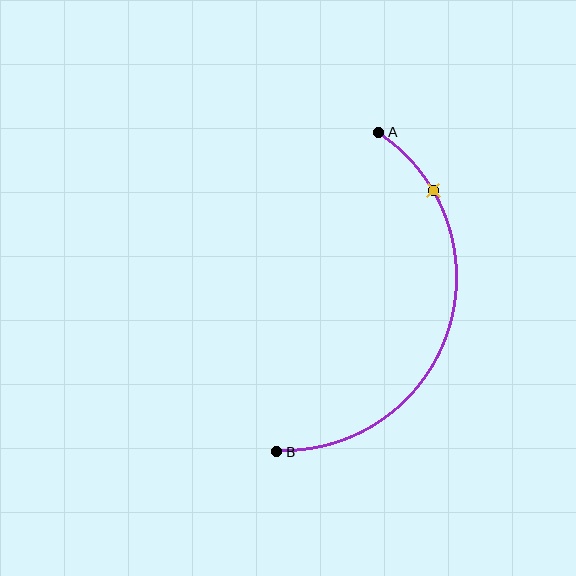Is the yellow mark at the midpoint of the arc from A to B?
No. The yellow mark lies on the arc but is closer to endpoint A. The arc midpoint would be at the point on the curve equidistant along the arc from both A and B.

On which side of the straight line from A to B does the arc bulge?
The arc bulges to the right of the straight line connecting A and B.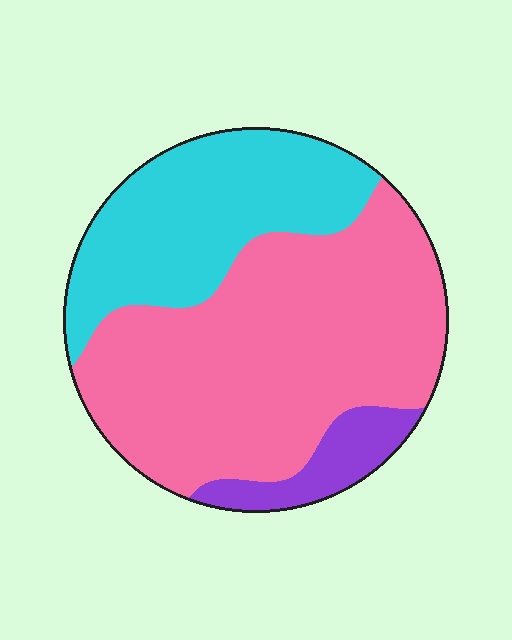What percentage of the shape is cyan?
Cyan takes up between a sixth and a third of the shape.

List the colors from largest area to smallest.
From largest to smallest: pink, cyan, purple.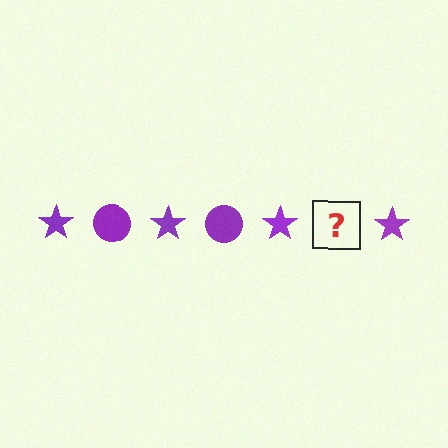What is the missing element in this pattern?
The missing element is a purple circle.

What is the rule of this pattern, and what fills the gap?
The rule is that the pattern cycles through star, circle shapes in purple. The gap should be filled with a purple circle.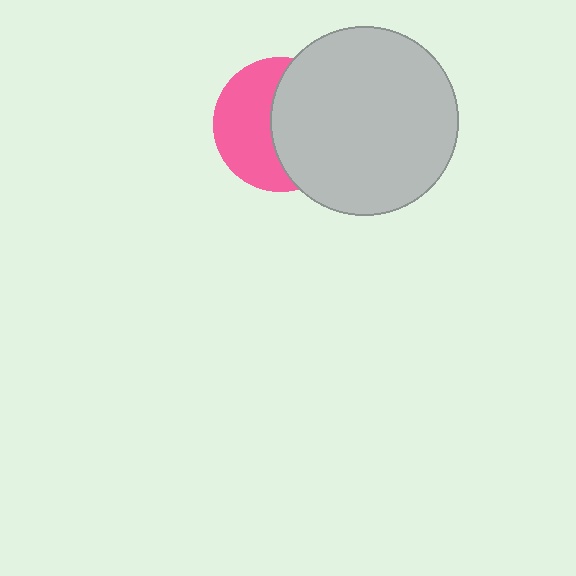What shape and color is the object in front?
The object in front is a light gray circle.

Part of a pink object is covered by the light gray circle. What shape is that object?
It is a circle.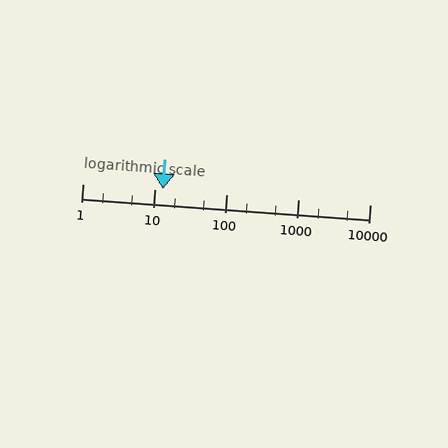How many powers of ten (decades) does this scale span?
The scale spans 4 decades, from 1 to 10000.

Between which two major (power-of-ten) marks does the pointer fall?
The pointer is between 10 and 100.